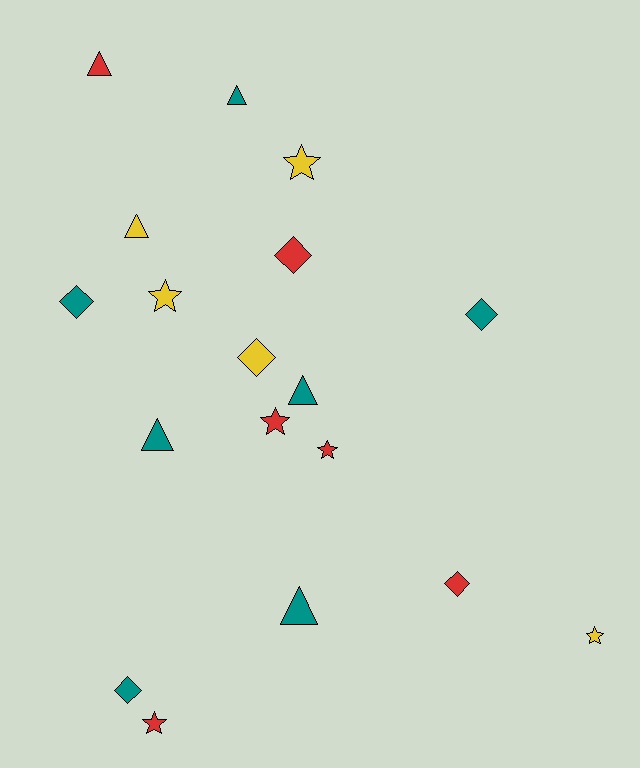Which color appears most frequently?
Teal, with 7 objects.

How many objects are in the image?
There are 18 objects.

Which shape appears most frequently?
Diamond, with 6 objects.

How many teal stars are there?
There are no teal stars.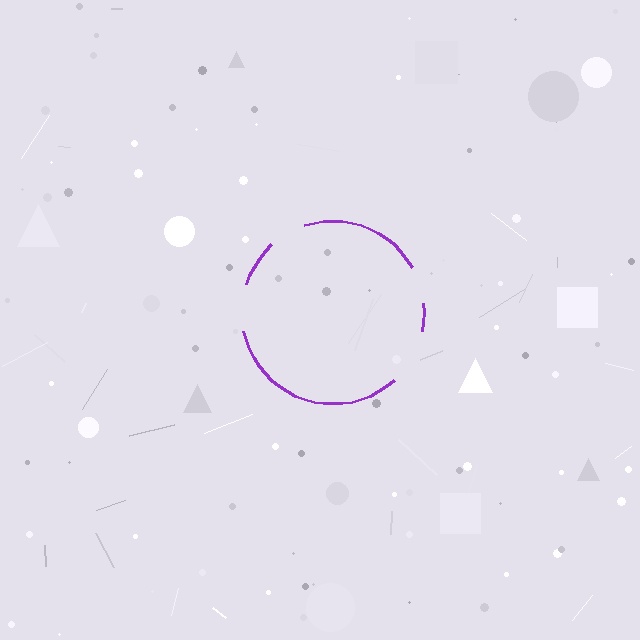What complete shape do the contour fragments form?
The contour fragments form a circle.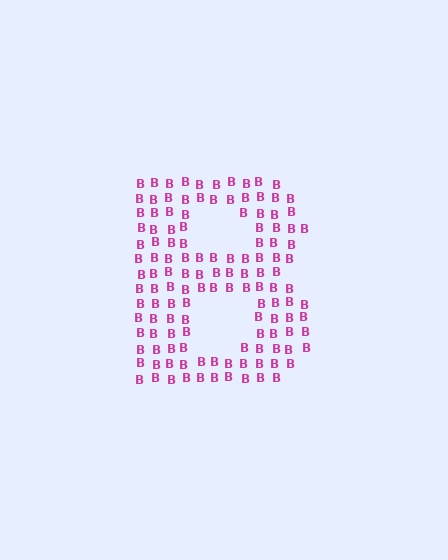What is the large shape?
The large shape is the letter B.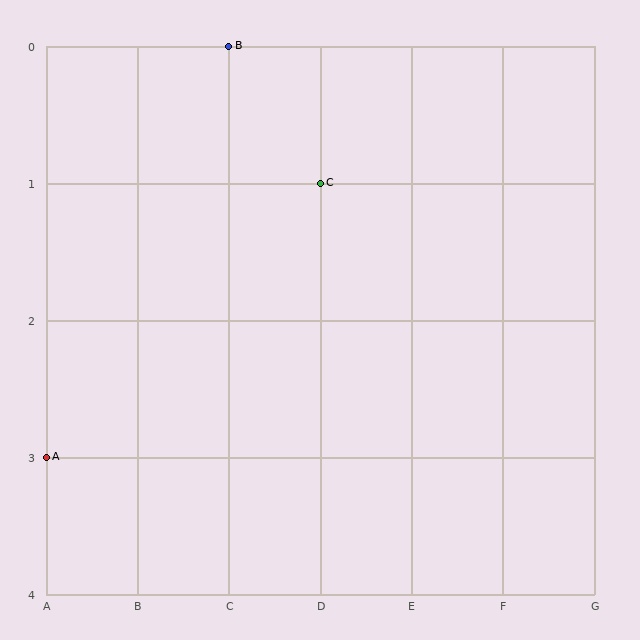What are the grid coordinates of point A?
Point A is at grid coordinates (A, 3).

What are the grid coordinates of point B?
Point B is at grid coordinates (C, 0).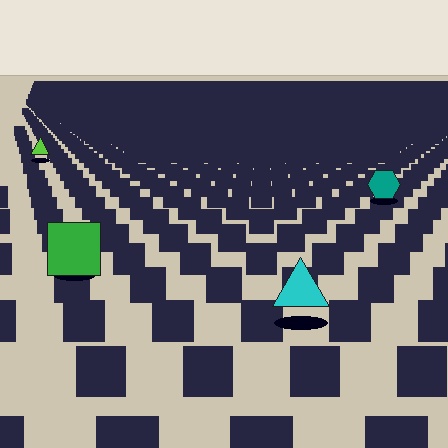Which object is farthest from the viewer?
The lime triangle is farthest from the viewer. It appears smaller and the ground texture around it is denser.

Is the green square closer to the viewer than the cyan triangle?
No. The cyan triangle is closer — you can tell from the texture gradient: the ground texture is coarser near it.